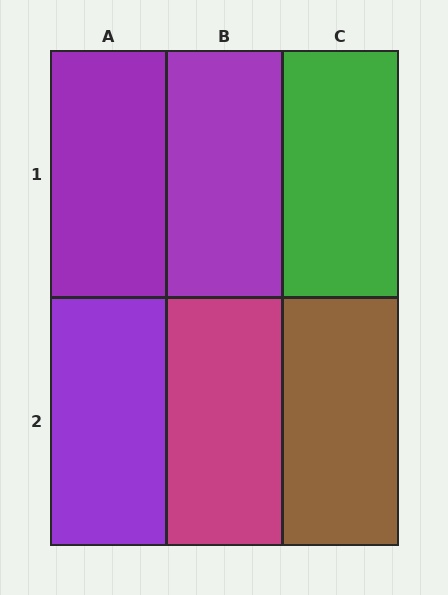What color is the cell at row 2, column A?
Purple.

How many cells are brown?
1 cell is brown.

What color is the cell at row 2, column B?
Magenta.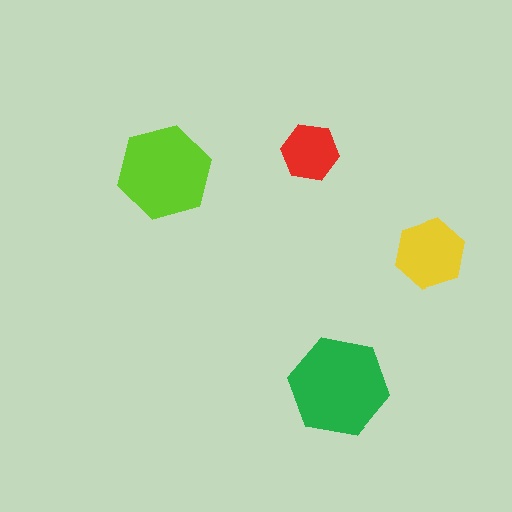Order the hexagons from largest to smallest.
the green one, the lime one, the yellow one, the red one.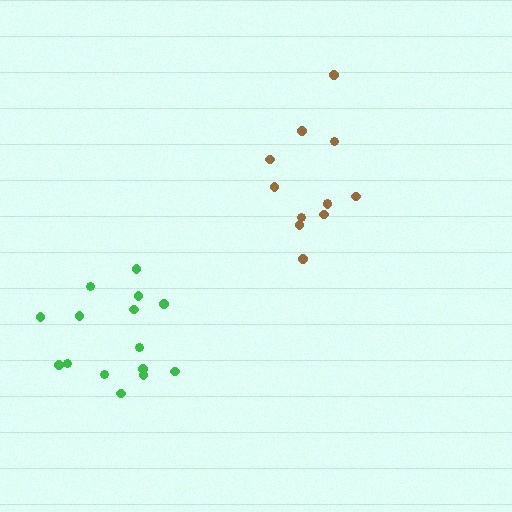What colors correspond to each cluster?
The clusters are colored: green, brown.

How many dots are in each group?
Group 1: 15 dots, Group 2: 12 dots (27 total).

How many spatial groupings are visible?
There are 2 spatial groupings.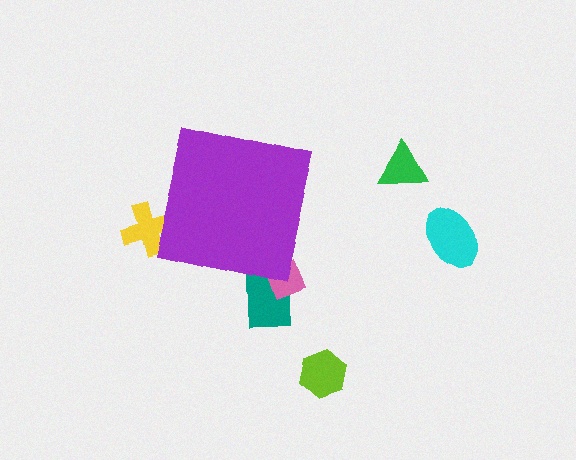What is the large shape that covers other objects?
A purple square.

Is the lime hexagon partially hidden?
No, the lime hexagon is fully visible.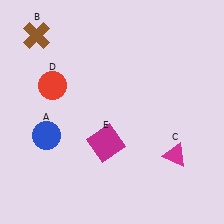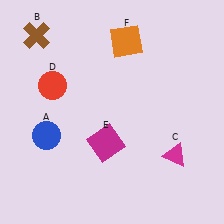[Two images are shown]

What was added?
An orange square (F) was added in Image 2.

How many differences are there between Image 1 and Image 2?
There is 1 difference between the two images.